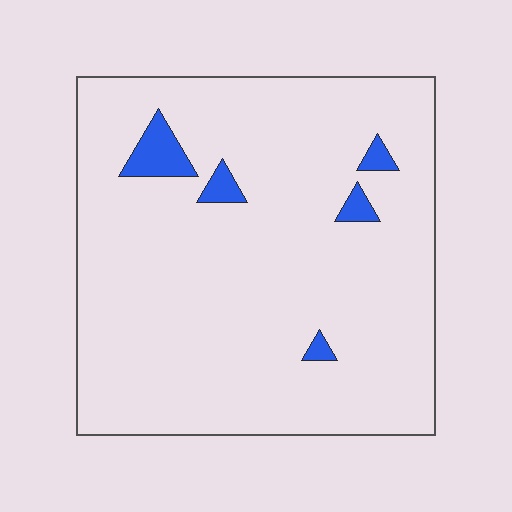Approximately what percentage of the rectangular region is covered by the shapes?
Approximately 5%.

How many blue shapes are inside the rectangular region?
5.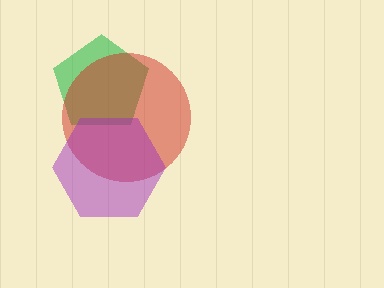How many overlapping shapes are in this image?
There are 3 overlapping shapes in the image.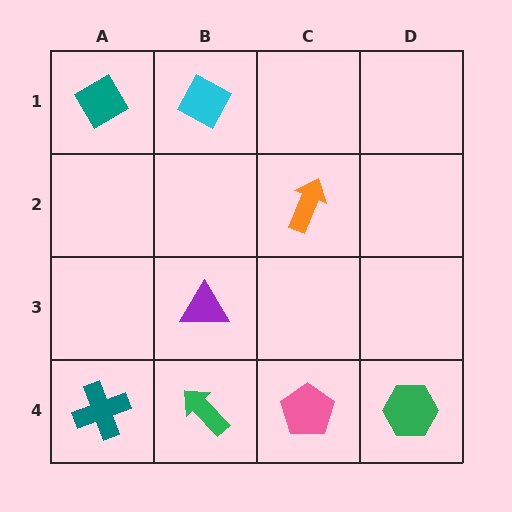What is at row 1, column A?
A teal diamond.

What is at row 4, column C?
A pink pentagon.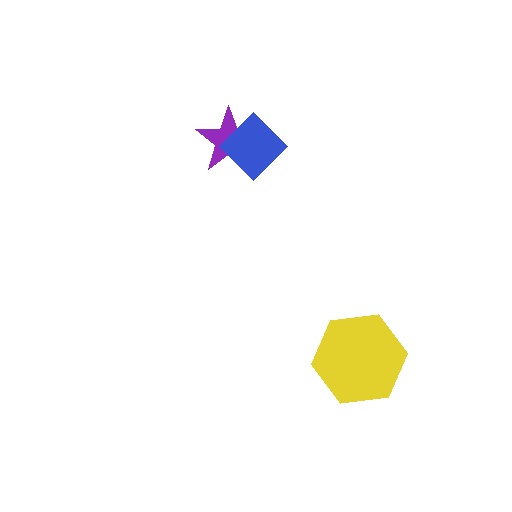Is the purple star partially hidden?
Yes, it is partially covered by another shape.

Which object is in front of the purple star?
The blue diamond is in front of the purple star.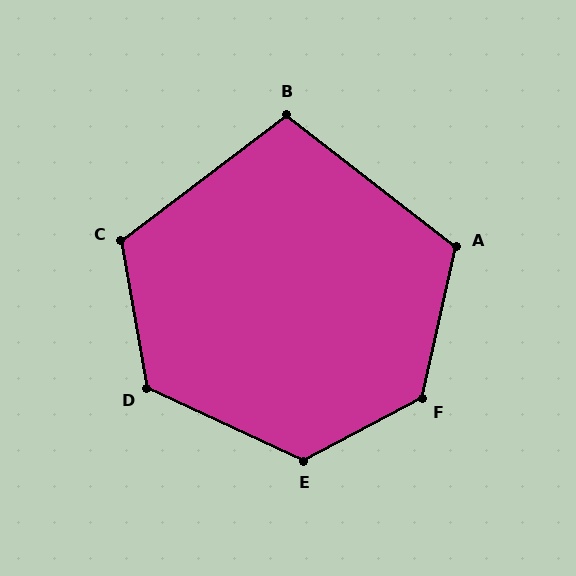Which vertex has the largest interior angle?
F, at approximately 130 degrees.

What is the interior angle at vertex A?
Approximately 115 degrees (obtuse).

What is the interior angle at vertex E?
Approximately 127 degrees (obtuse).